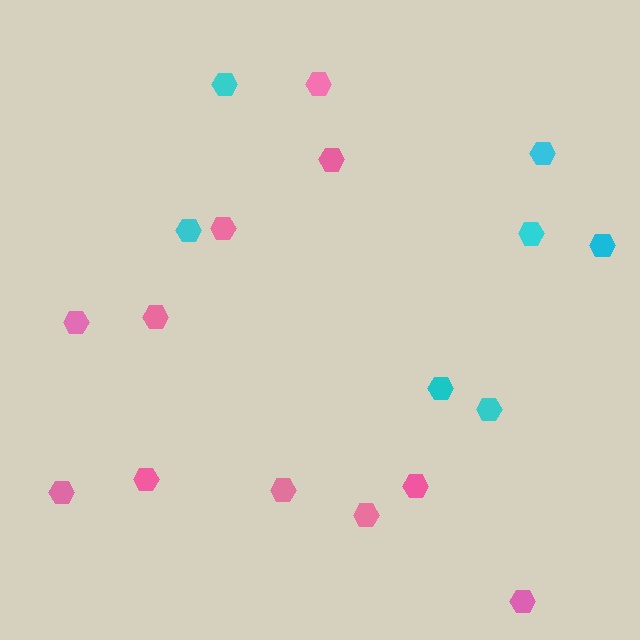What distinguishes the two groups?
There are 2 groups: one group of cyan hexagons (7) and one group of pink hexagons (11).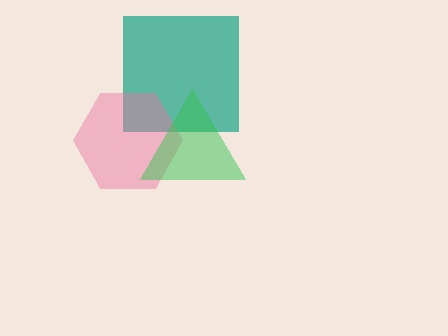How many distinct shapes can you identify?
There are 3 distinct shapes: a teal square, a pink hexagon, a green triangle.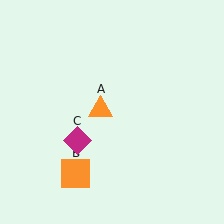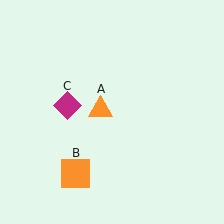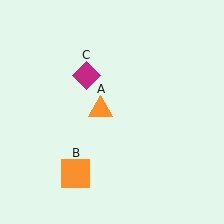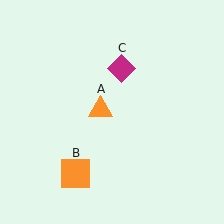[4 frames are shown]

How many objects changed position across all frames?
1 object changed position: magenta diamond (object C).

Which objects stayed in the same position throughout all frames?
Orange triangle (object A) and orange square (object B) remained stationary.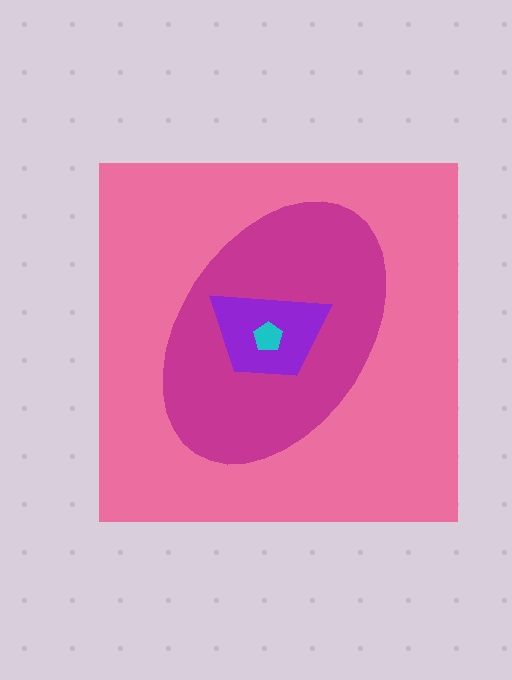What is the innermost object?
The cyan pentagon.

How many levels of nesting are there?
4.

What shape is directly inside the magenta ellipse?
The purple trapezoid.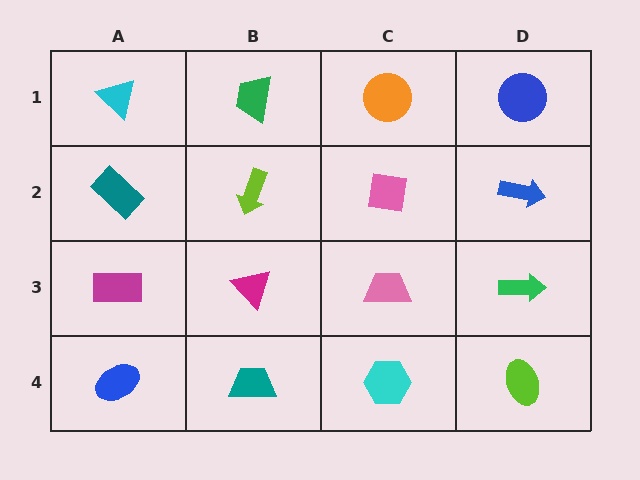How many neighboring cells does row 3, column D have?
3.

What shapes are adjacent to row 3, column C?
A pink square (row 2, column C), a cyan hexagon (row 4, column C), a magenta triangle (row 3, column B), a green arrow (row 3, column D).